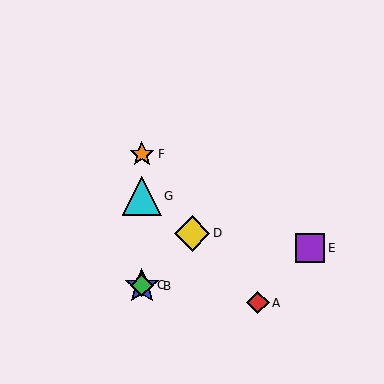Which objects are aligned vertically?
Objects B, C, F, G are aligned vertically.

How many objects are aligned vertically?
4 objects (B, C, F, G) are aligned vertically.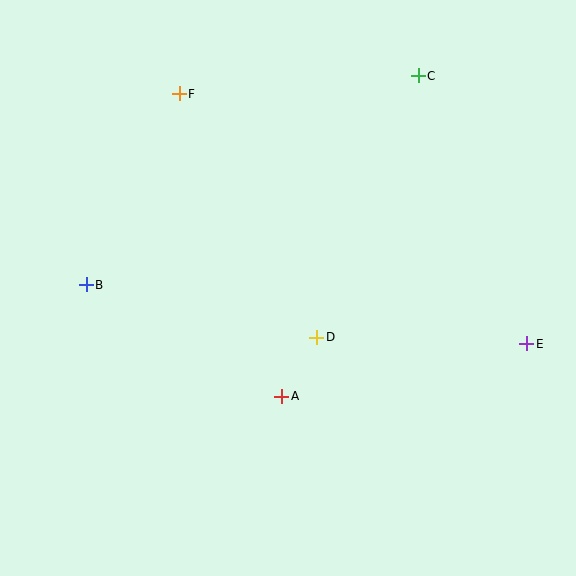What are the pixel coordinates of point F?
Point F is at (179, 94).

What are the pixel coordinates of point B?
Point B is at (86, 285).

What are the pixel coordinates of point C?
Point C is at (418, 76).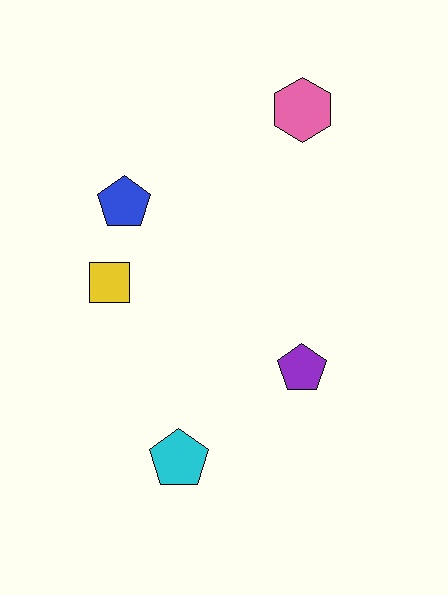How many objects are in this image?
There are 5 objects.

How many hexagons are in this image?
There is 1 hexagon.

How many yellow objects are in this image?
There is 1 yellow object.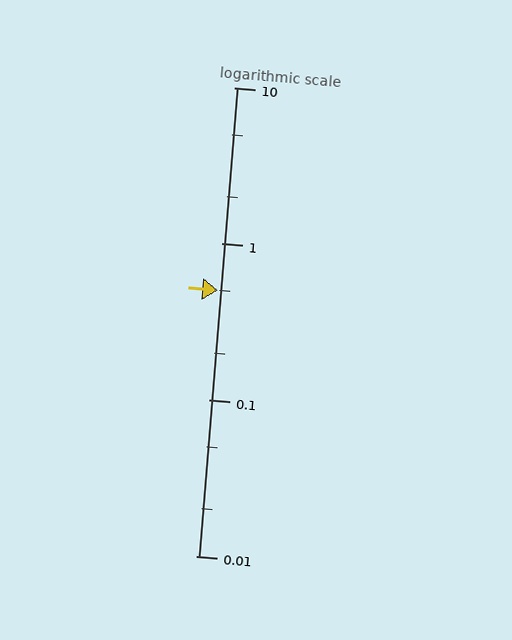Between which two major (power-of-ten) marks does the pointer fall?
The pointer is between 0.1 and 1.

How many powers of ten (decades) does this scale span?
The scale spans 3 decades, from 0.01 to 10.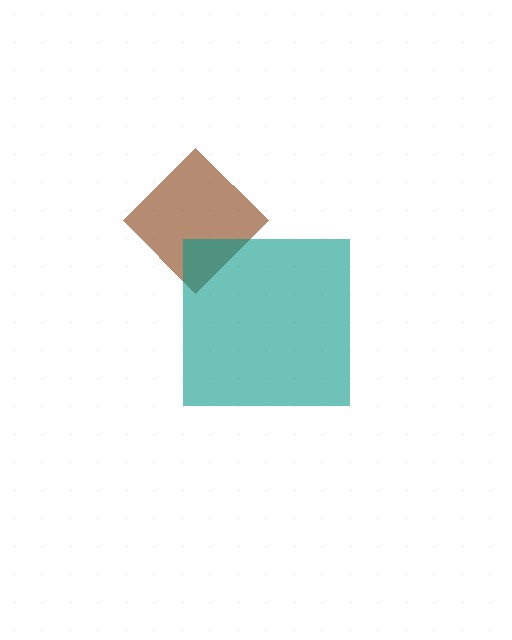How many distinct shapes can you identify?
There are 2 distinct shapes: a brown diamond, a teal square.